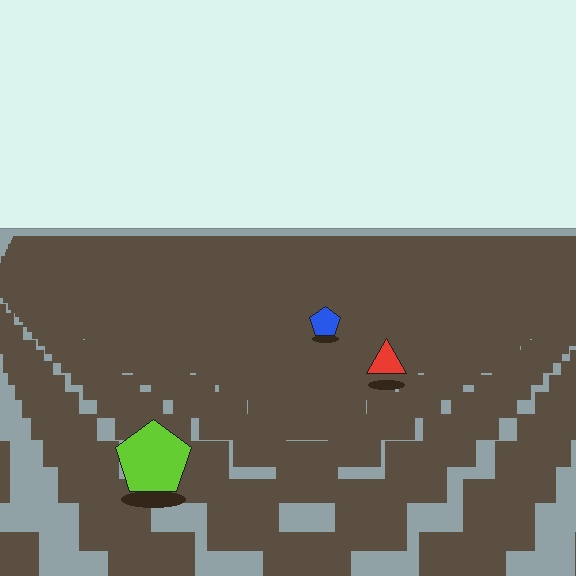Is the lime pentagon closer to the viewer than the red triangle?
Yes. The lime pentagon is closer — you can tell from the texture gradient: the ground texture is coarser near it.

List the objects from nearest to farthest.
From nearest to farthest: the lime pentagon, the red triangle, the blue pentagon.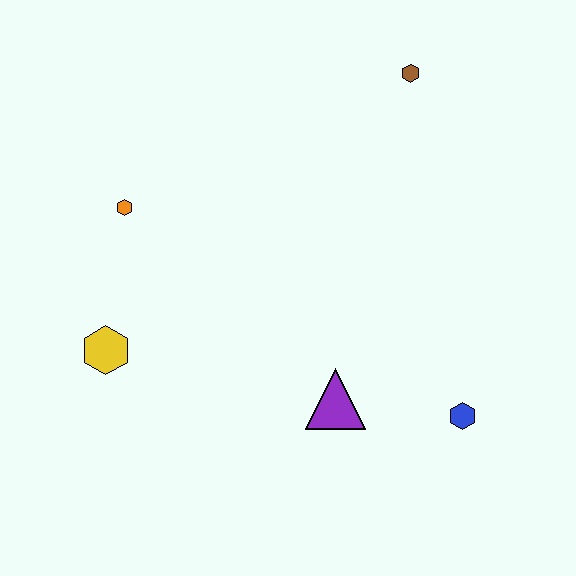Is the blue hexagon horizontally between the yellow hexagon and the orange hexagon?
No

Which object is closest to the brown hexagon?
The orange hexagon is closest to the brown hexagon.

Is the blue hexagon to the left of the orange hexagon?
No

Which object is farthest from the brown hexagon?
The yellow hexagon is farthest from the brown hexagon.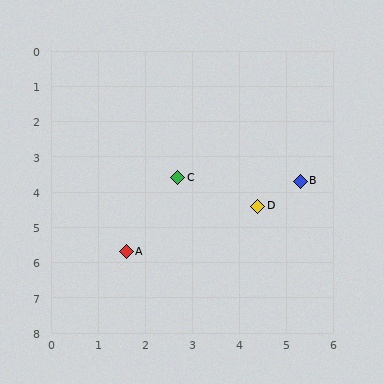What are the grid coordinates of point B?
Point B is at approximately (5.3, 3.7).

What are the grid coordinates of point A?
Point A is at approximately (1.6, 5.7).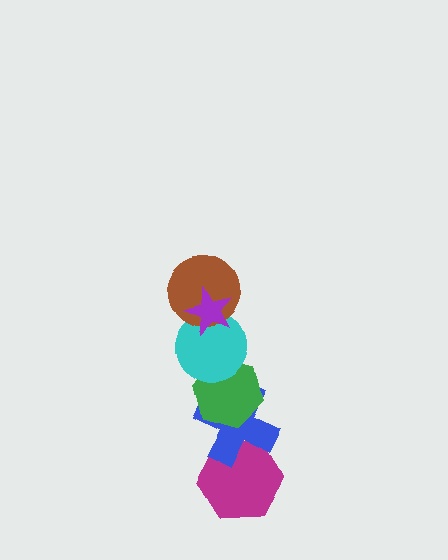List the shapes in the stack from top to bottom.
From top to bottom: the purple star, the brown circle, the cyan circle, the green hexagon, the blue cross, the magenta hexagon.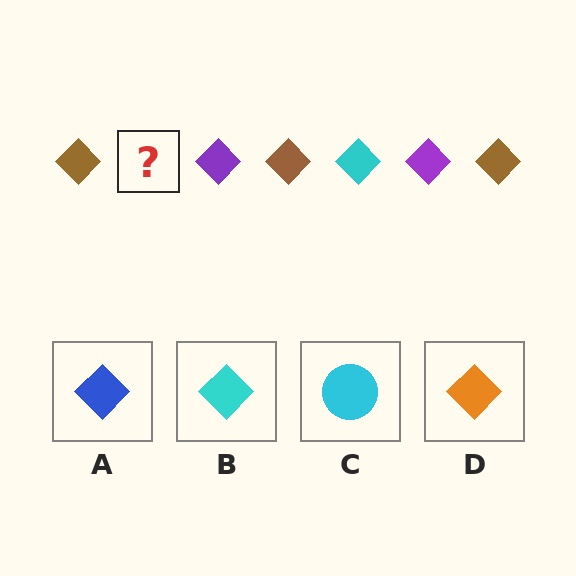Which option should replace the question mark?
Option B.